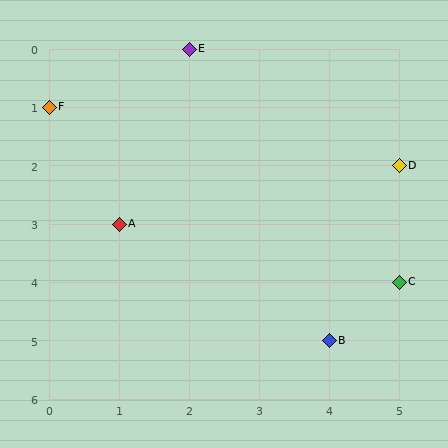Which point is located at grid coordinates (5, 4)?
Point C is at (5, 4).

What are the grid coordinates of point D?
Point D is at grid coordinates (5, 2).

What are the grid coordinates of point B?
Point B is at grid coordinates (4, 5).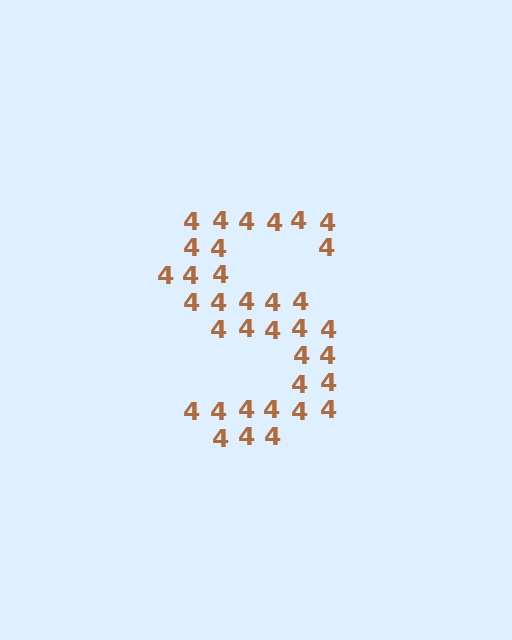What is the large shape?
The large shape is the letter S.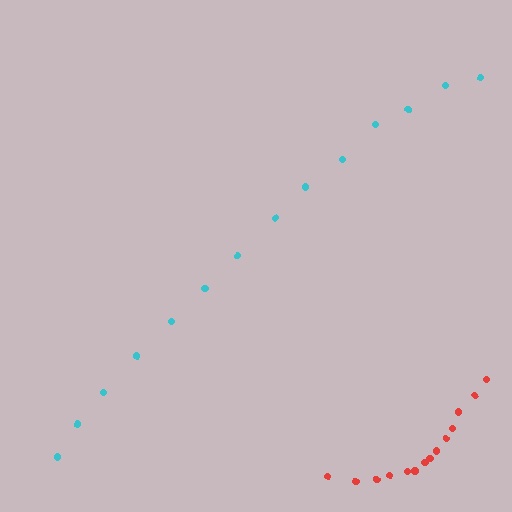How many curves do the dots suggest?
There are 2 distinct paths.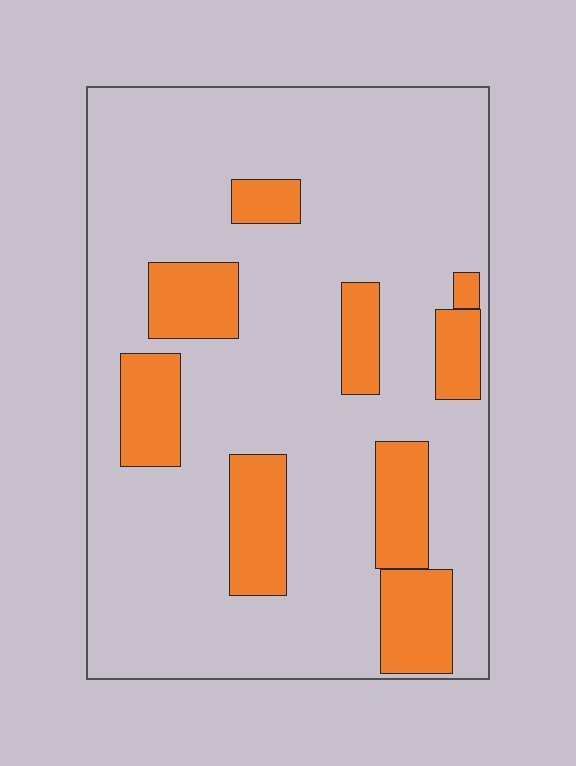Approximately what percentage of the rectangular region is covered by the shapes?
Approximately 20%.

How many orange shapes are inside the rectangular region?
9.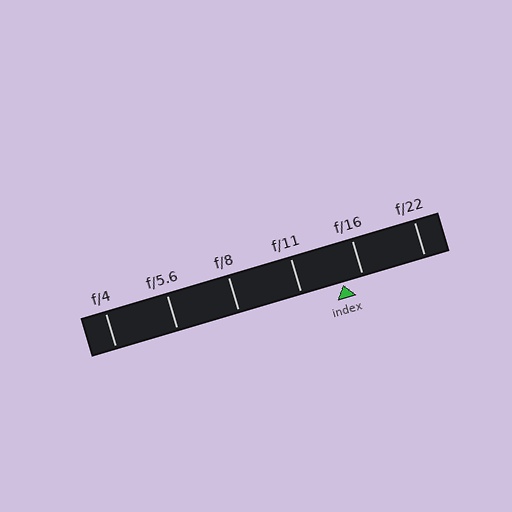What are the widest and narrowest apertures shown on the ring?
The widest aperture shown is f/4 and the narrowest is f/22.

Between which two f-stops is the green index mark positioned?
The index mark is between f/11 and f/16.